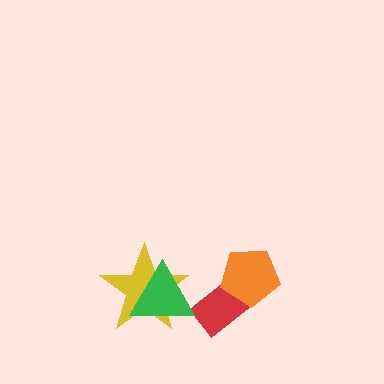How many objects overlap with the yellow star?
1 object overlaps with the yellow star.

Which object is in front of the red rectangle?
The orange pentagon is in front of the red rectangle.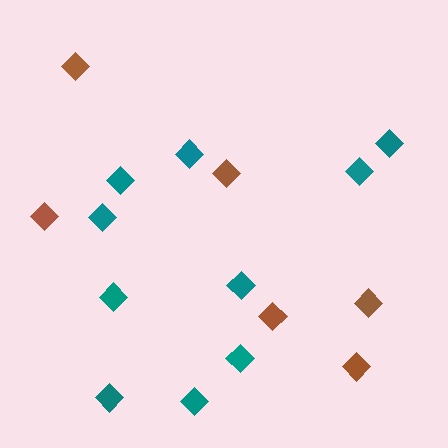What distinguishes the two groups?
There are 2 groups: one group of brown diamonds (6) and one group of teal diamonds (10).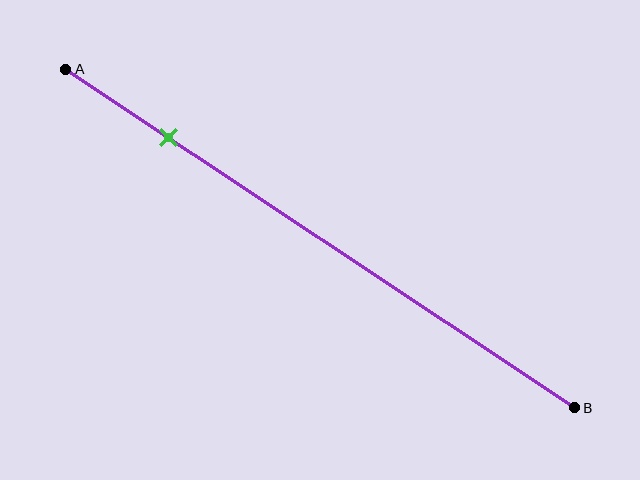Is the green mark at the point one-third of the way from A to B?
No, the mark is at about 20% from A, not at the 33% one-third point.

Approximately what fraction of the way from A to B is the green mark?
The green mark is approximately 20% of the way from A to B.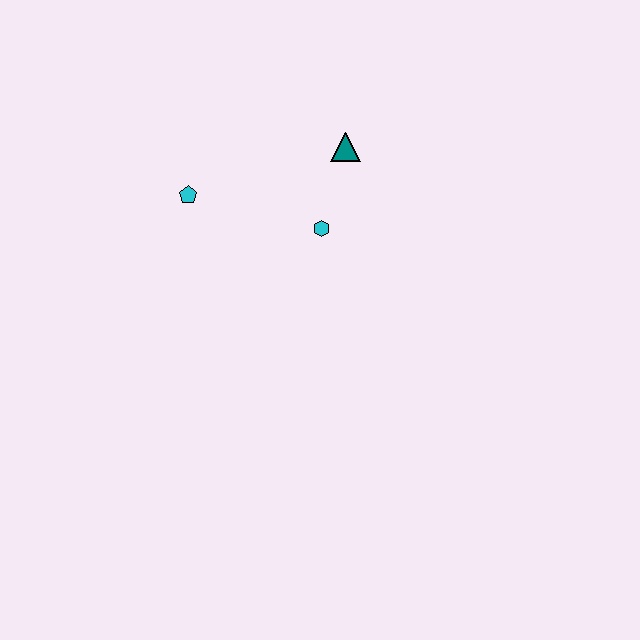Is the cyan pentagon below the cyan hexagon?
No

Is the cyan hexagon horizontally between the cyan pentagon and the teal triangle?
Yes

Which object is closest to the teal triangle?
The cyan hexagon is closest to the teal triangle.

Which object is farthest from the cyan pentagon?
The teal triangle is farthest from the cyan pentagon.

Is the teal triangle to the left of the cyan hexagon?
No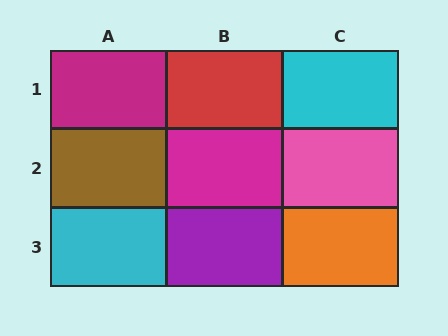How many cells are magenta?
2 cells are magenta.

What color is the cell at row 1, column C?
Cyan.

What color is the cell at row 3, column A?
Cyan.